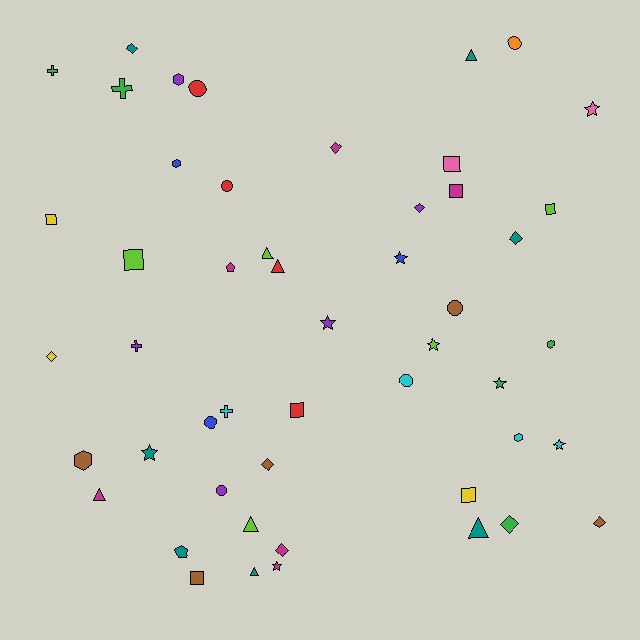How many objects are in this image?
There are 50 objects.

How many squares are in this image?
There are 8 squares.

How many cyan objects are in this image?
There are 4 cyan objects.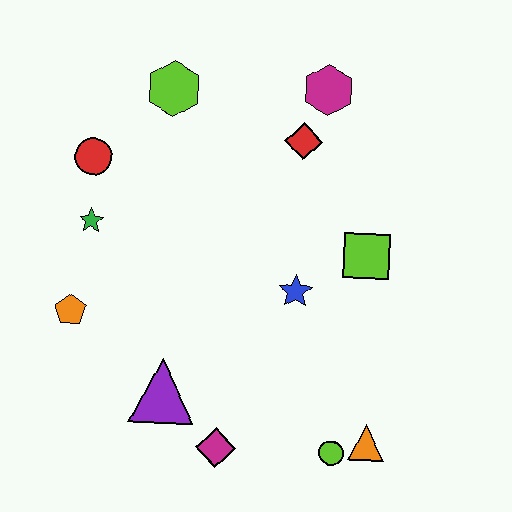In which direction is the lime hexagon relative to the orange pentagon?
The lime hexagon is above the orange pentagon.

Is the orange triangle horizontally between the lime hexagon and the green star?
No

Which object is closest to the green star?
The red circle is closest to the green star.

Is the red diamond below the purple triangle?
No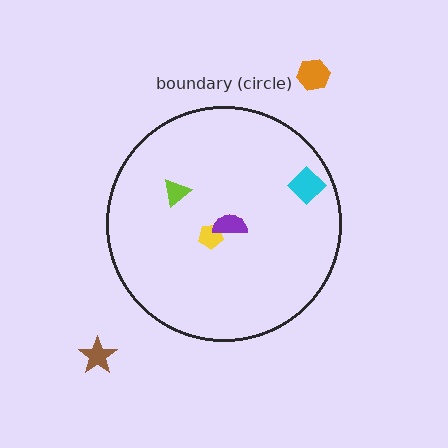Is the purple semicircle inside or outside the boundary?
Inside.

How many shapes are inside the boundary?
4 inside, 2 outside.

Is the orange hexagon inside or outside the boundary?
Outside.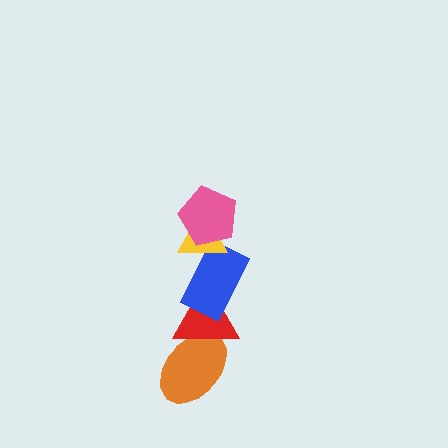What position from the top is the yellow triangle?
The yellow triangle is 2nd from the top.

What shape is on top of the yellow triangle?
The pink pentagon is on top of the yellow triangle.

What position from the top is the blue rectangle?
The blue rectangle is 3rd from the top.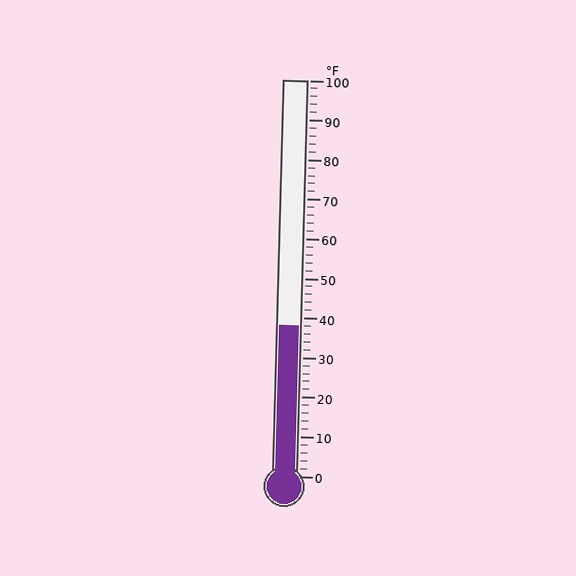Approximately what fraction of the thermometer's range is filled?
The thermometer is filled to approximately 40% of its range.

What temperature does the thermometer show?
The thermometer shows approximately 38°F.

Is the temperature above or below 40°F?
The temperature is below 40°F.